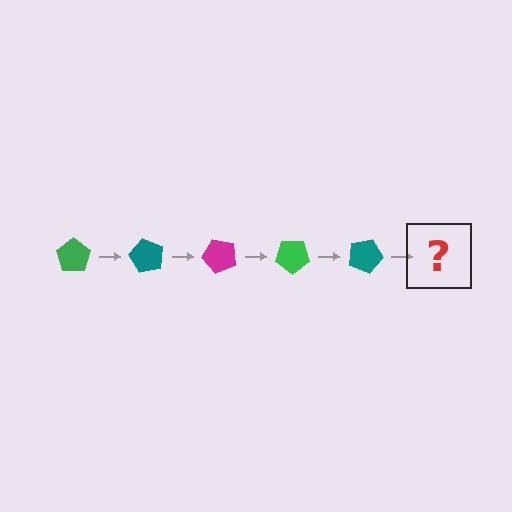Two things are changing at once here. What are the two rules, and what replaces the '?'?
The two rules are that it rotates 60 degrees each step and the color cycles through green, teal, and magenta. The '?' should be a magenta pentagon, rotated 300 degrees from the start.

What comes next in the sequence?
The next element should be a magenta pentagon, rotated 300 degrees from the start.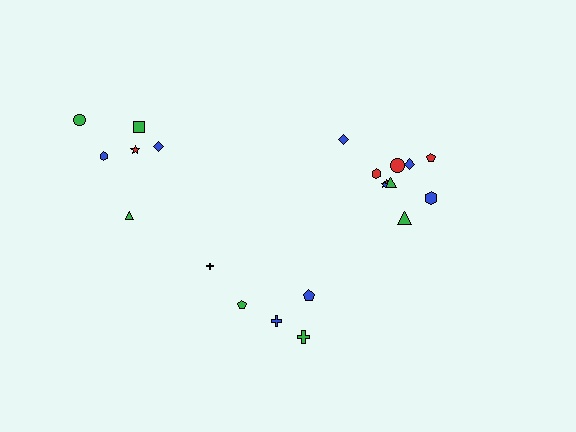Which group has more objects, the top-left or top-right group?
The top-right group.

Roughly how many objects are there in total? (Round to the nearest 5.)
Roughly 20 objects in total.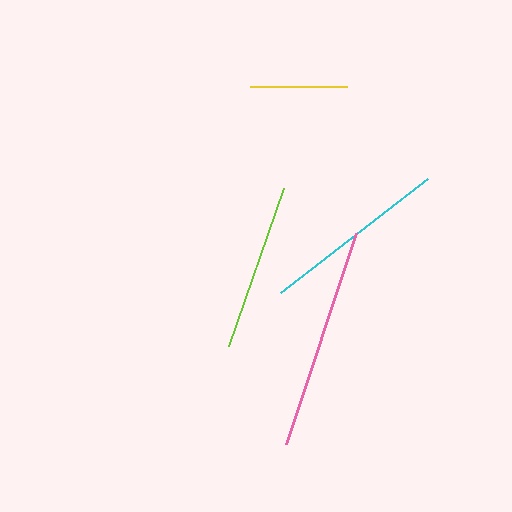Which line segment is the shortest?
The yellow line is the shortest at approximately 97 pixels.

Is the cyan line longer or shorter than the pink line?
The pink line is longer than the cyan line.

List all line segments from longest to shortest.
From longest to shortest: pink, cyan, lime, yellow.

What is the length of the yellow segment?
The yellow segment is approximately 97 pixels long.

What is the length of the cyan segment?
The cyan segment is approximately 186 pixels long.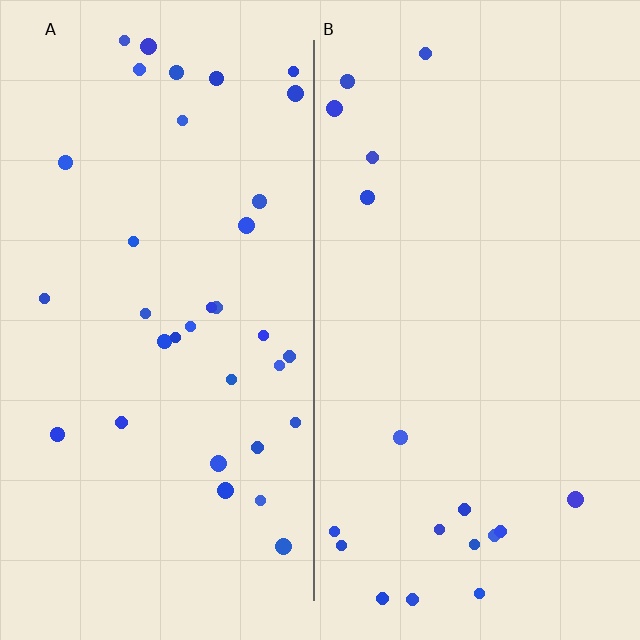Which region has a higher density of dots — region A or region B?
A (the left).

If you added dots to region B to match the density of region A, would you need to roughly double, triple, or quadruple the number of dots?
Approximately double.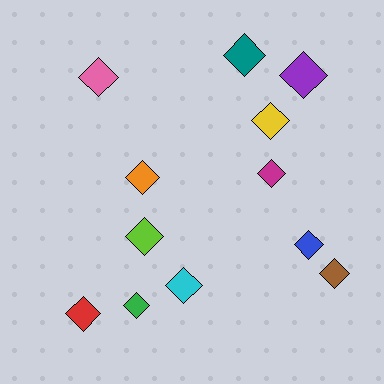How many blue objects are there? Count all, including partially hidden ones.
There is 1 blue object.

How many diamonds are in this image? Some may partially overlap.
There are 12 diamonds.